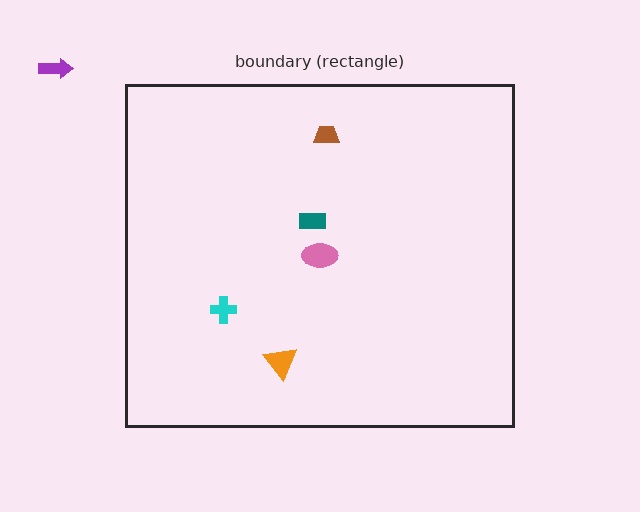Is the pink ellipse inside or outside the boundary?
Inside.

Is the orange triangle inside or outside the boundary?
Inside.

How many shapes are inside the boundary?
5 inside, 1 outside.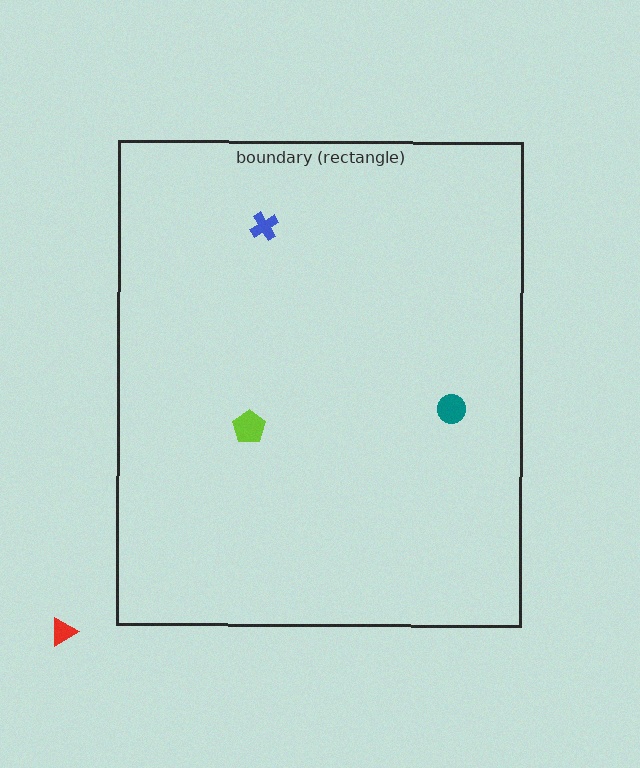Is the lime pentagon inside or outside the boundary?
Inside.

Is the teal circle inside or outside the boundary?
Inside.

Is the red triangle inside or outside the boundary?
Outside.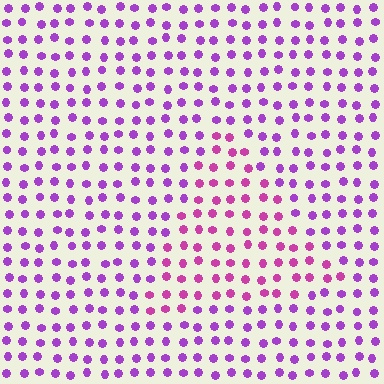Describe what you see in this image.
The image is filled with small purple elements in a uniform arrangement. A triangle-shaped region is visible where the elements are tinted to a slightly different hue, forming a subtle color boundary.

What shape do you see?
I see a triangle.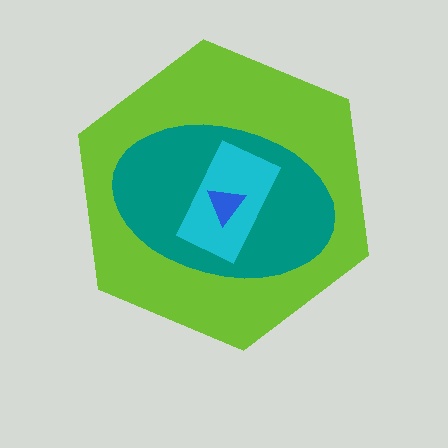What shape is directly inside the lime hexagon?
The teal ellipse.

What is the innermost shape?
The blue triangle.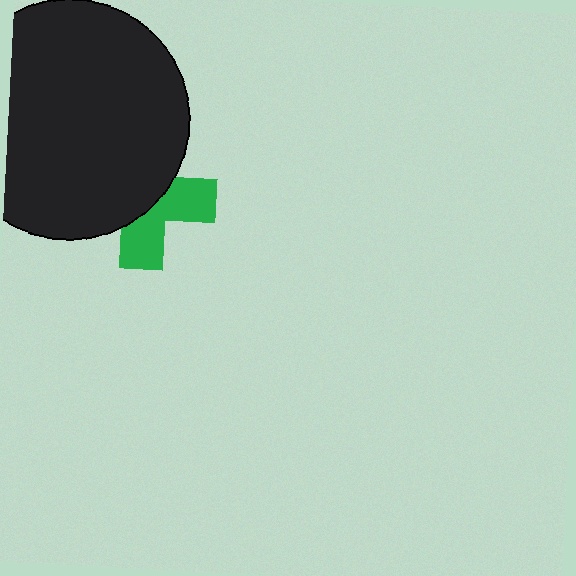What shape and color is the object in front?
The object in front is a black circle.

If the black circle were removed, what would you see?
You would see the complete green cross.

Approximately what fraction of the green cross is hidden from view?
Roughly 57% of the green cross is hidden behind the black circle.